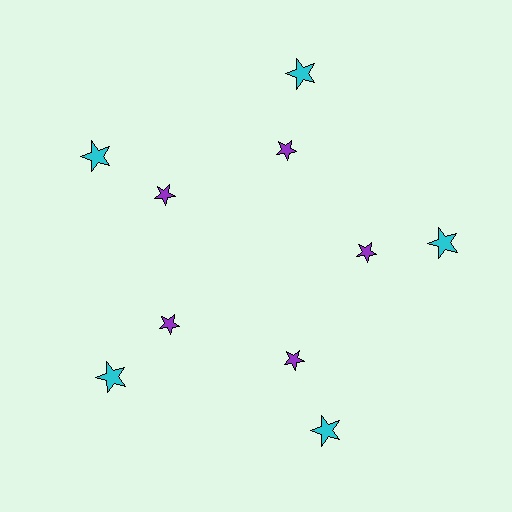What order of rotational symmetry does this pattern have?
This pattern has 5-fold rotational symmetry.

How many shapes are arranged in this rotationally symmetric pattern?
There are 10 shapes, arranged in 5 groups of 2.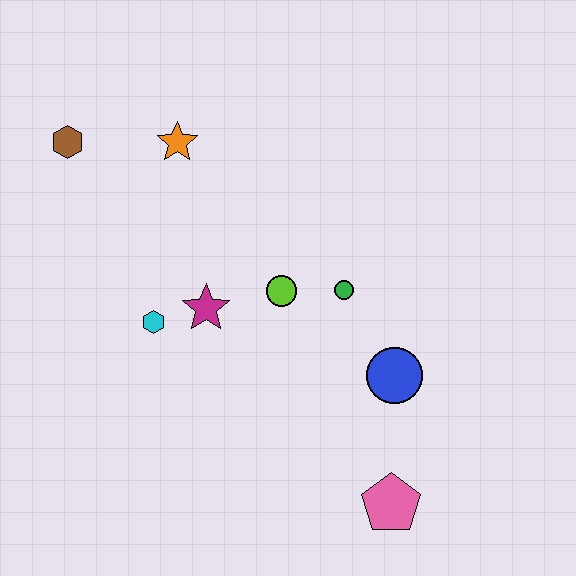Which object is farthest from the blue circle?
The brown hexagon is farthest from the blue circle.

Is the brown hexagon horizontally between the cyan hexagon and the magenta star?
No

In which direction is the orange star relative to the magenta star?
The orange star is above the magenta star.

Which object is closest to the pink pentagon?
The blue circle is closest to the pink pentagon.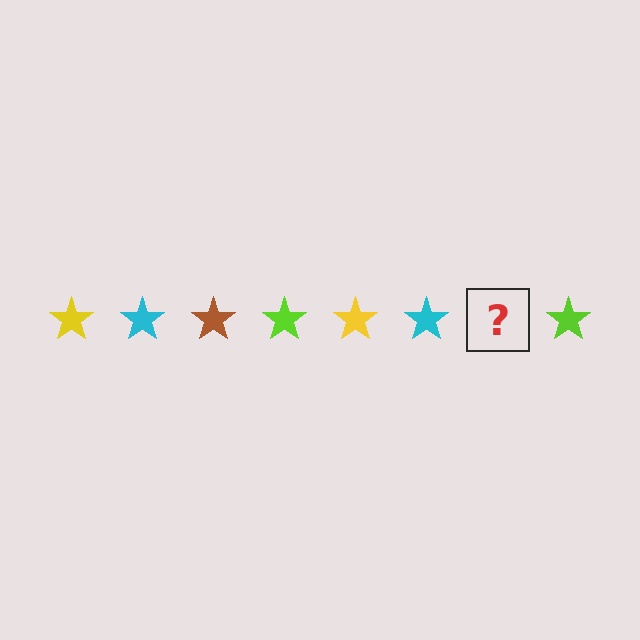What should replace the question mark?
The question mark should be replaced with a brown star.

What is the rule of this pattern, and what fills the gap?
The rule is that the pattern cycles through yellow, cyan, brown, lime stars. The gap should be filled with a brown star.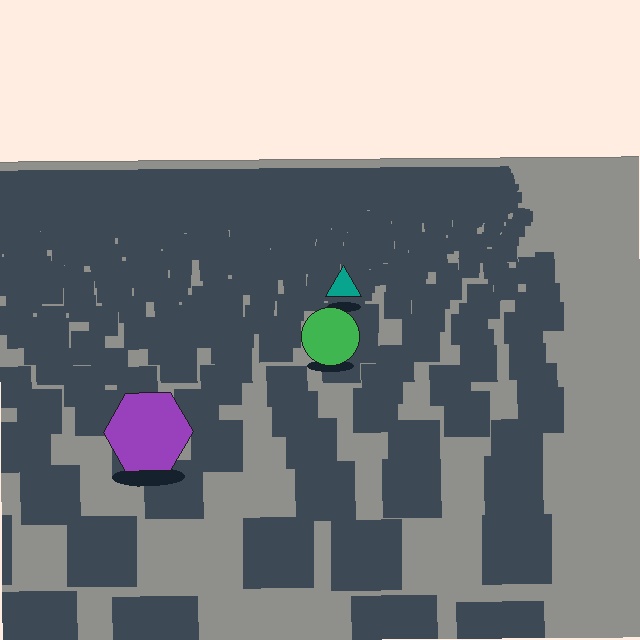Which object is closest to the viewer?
The purple hexagon is closest. The texture marks near it are larger and more spread out.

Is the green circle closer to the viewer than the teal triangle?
Yes. The green circle is closer — you can tell from the texture gradient: the ground texture is coarser near it.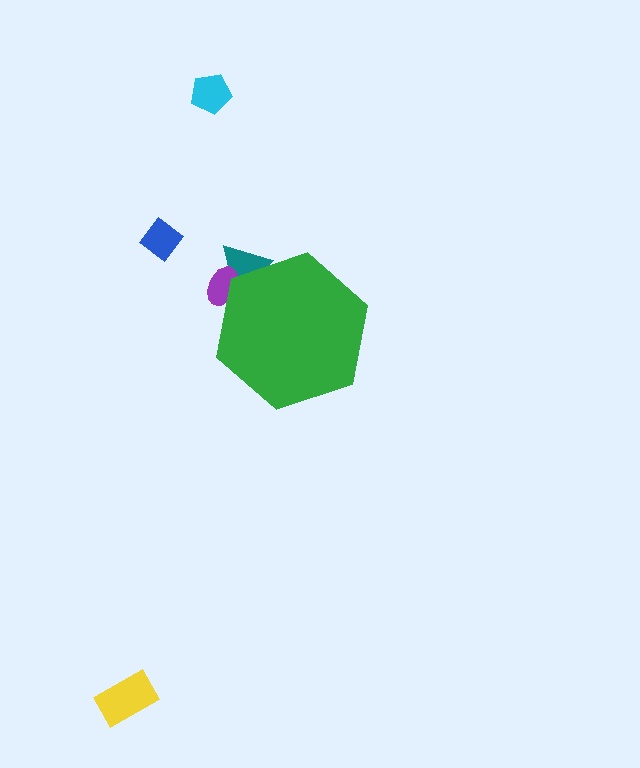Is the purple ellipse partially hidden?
Yes, the purple ellipse is partially hidden behind the green hexagon.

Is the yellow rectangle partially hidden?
No, the yellow rectangle is fully visible.